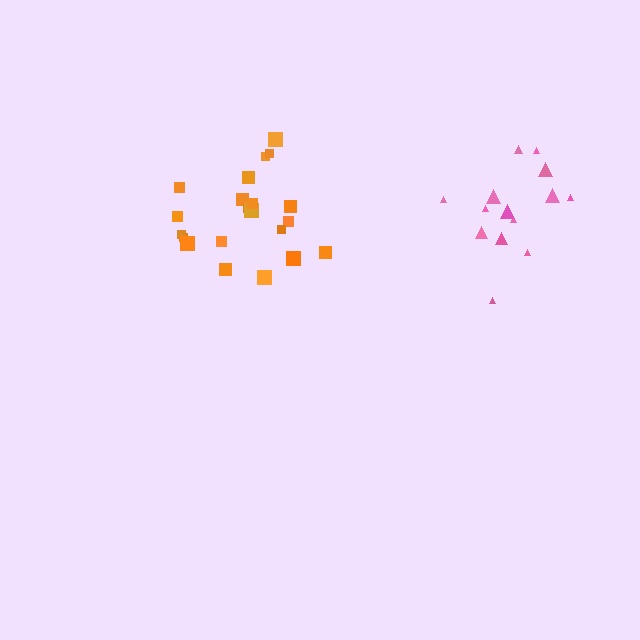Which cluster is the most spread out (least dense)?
Orange.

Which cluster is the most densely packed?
Pink.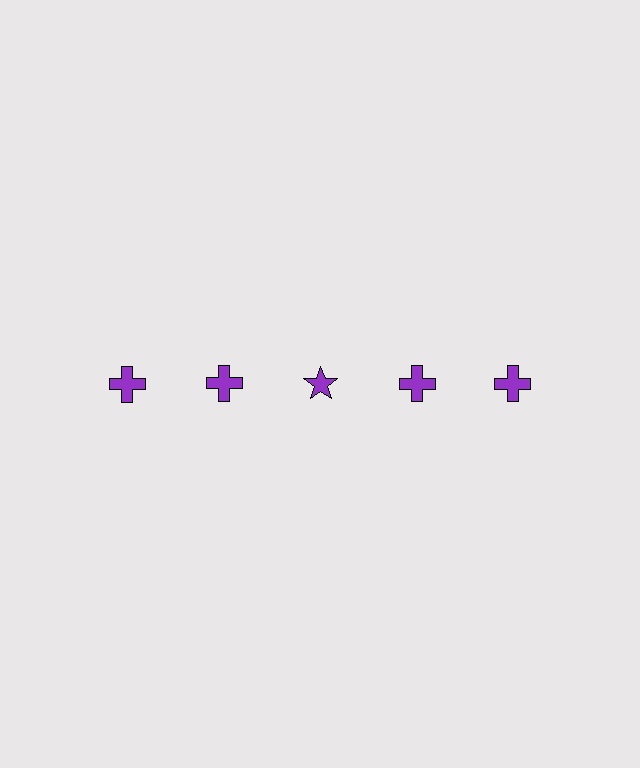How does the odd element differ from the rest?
It has a different shape: star instead of cross.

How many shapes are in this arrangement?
There are 5 shapes arranged in a grid pattern.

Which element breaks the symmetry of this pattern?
The purple star in the top row, center column breaks the symmetry. All other shapes are purple crosses.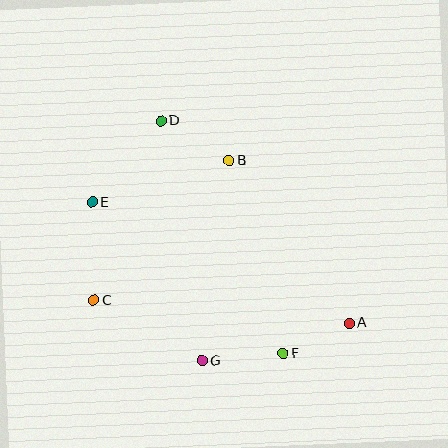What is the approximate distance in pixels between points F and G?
The distance between F and G is approximately 81 pixels.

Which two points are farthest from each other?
Points A and E are farthest from each other.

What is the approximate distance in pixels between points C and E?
The distance between C and E is approximately 98 pixels.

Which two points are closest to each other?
Points A and F are closest to each other.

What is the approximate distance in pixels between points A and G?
The distance between A and G is approximately 152 pixels.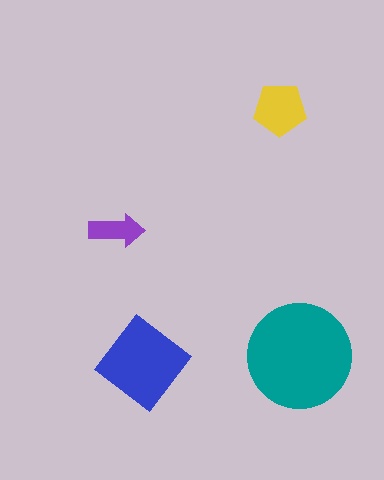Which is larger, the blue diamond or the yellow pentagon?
The blue diamond.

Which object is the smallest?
The purple arrow.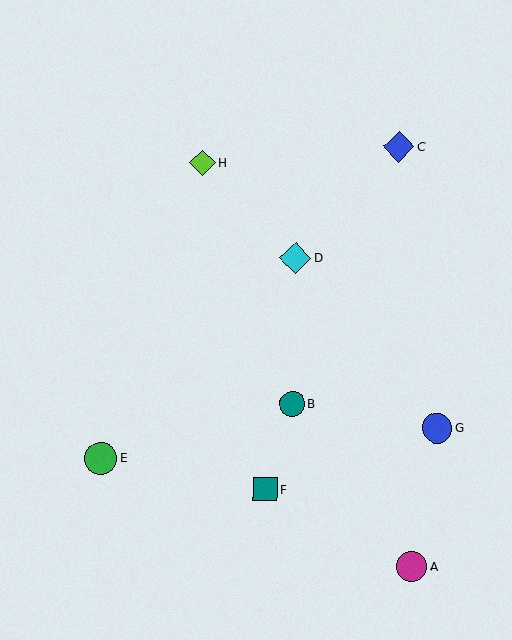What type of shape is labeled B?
Shape B is a teal circle.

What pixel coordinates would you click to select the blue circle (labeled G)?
Click at (437, 428) to select the blue circle G.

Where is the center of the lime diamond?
The center of the lime diamond is at (203, 163).